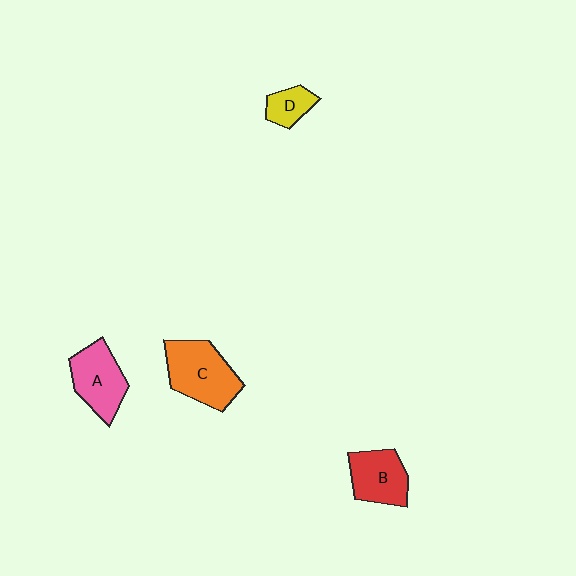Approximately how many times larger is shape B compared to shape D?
Approximately 1.9 times.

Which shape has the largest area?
Shape C (orange).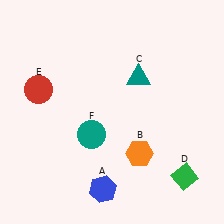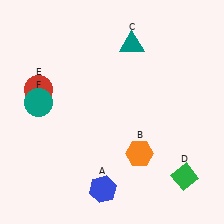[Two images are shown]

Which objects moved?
The objects that moved are: the teal triangle (C), the teal circle (F).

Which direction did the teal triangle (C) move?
The teal triangle (C) moved up.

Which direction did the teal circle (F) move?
The teal circle (F) moved left.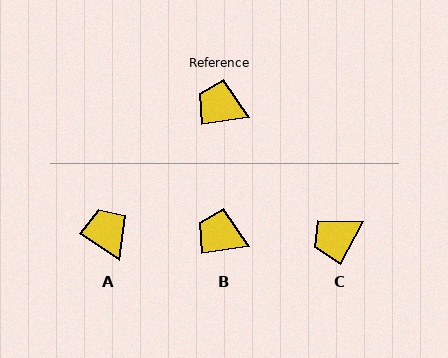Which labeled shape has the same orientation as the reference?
B.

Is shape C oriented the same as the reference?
No, it is off by about 54 degrees.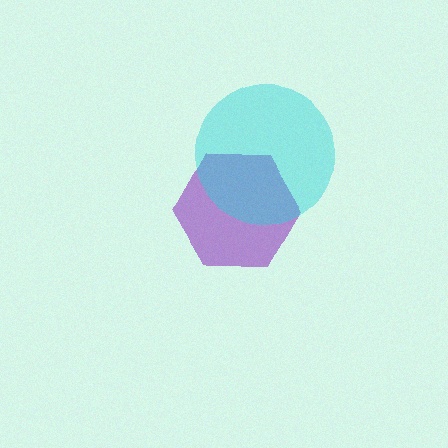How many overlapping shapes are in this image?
There are 2 overlapping shapes in the image.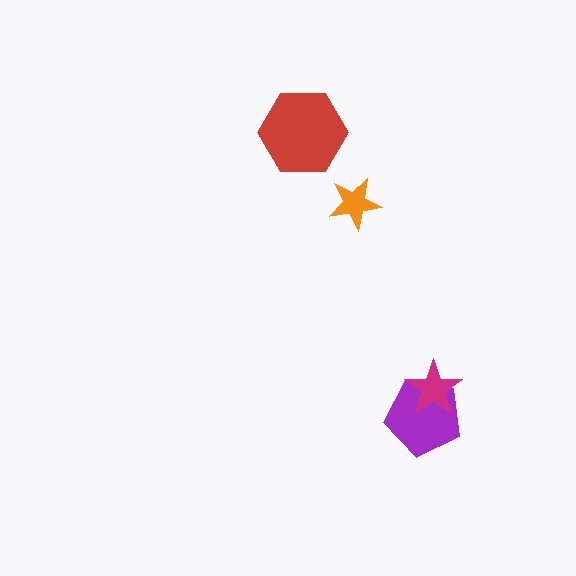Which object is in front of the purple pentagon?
The magenta star is in front of the purple pentagon.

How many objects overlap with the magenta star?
1 object overlaps with the magenta star.